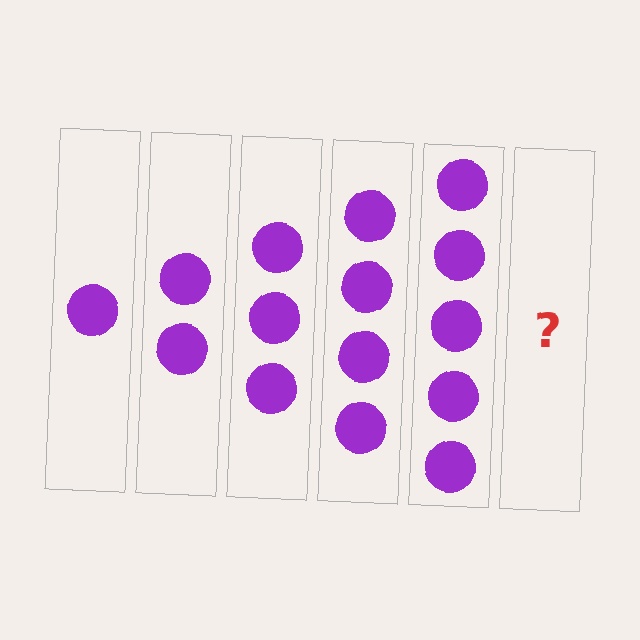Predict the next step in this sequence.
The next step is 6 circles.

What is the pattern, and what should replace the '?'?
The pattern is that each step adds one more circle. The '?' should be 6 circles.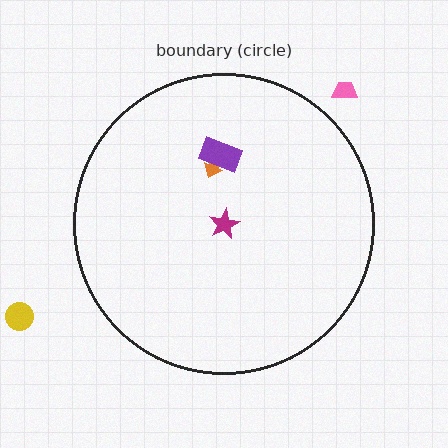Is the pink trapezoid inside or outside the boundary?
Outside.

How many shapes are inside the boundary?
3 inside, 2 outside.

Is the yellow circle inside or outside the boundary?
Outside.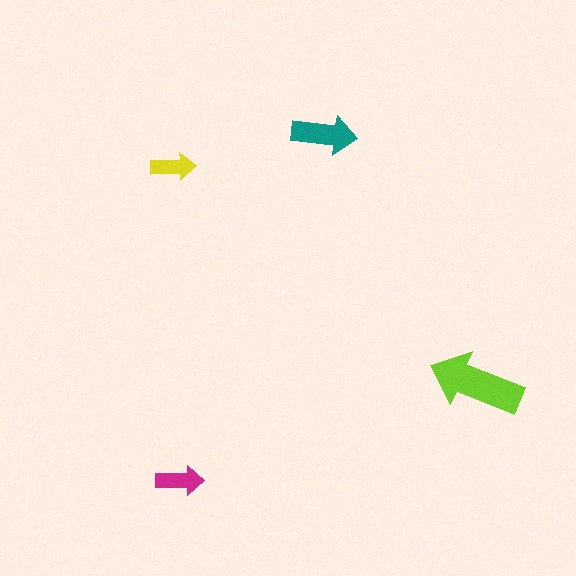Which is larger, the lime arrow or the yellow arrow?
The lime one.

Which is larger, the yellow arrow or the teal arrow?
The teal one.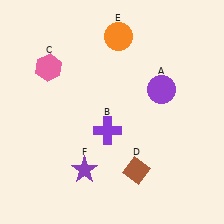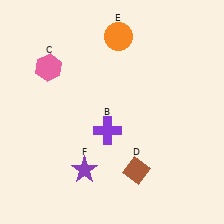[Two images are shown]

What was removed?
The purple circle (A) was removed in Image 2.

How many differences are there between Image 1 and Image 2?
There is 1 difference between the two images.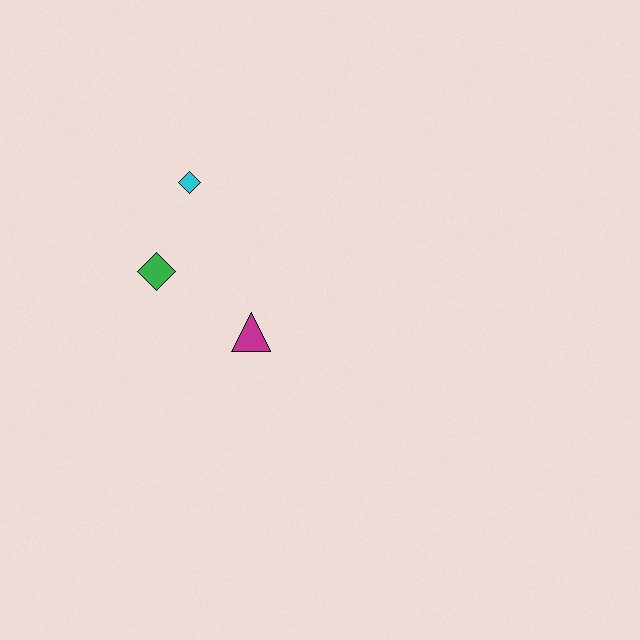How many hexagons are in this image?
There are no hexagons.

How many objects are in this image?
There are 3 objects.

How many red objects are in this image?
There are no red objects.